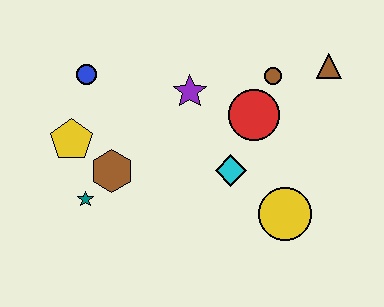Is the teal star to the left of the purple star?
Yes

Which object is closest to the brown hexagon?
The teal star is closest to the brown hexagon.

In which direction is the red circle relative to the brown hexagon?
The red circle is to the right of the brown hexagon.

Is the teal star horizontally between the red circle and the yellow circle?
No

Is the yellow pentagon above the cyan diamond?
Yes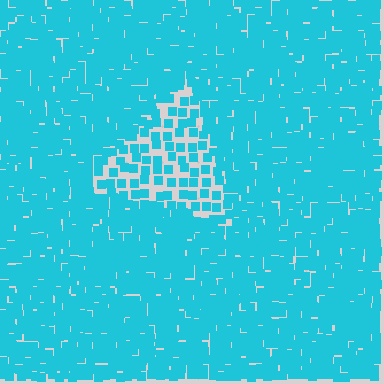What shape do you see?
I see a triangle.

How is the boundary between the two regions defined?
The boundary is defined by a change in element density (approximately 2.3x ratio). All elements are the same color, size, and shape.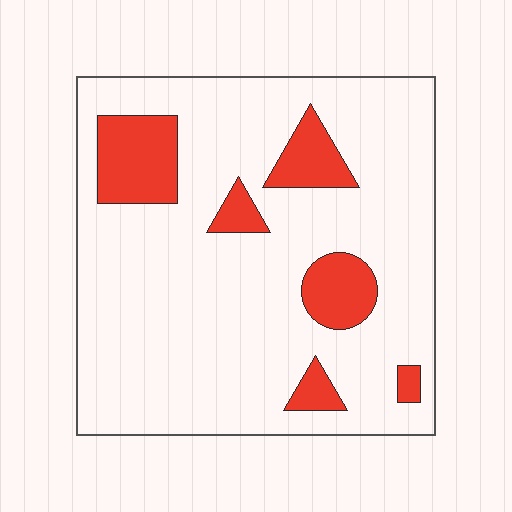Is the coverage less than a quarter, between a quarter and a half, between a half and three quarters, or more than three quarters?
Less than a quarter.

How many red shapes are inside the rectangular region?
6.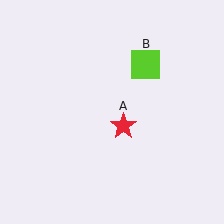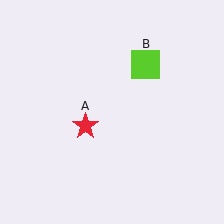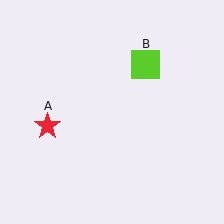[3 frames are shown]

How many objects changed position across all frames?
1 object changed position: red star (object A).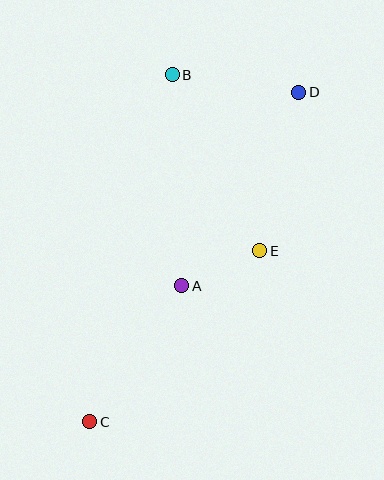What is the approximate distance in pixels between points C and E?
The distance between C and E is approximately 241 pixels.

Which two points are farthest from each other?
Points C and D are farthest from each other.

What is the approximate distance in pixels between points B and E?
The distance between B and E is approximately 197 pixels.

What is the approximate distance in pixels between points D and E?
The distance between D and E is approximately 163 pixels.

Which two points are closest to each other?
Points A and E are closest to each other.